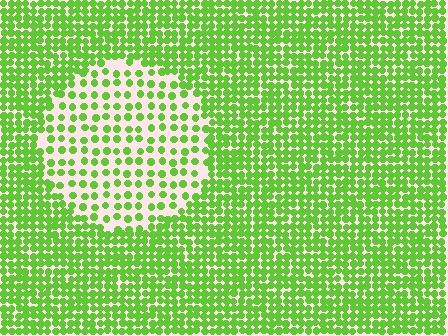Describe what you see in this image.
The image contains small lime elements arranged at two different densities. A circle-shaped region is visible where the elements are less densely packed than the surrounding area.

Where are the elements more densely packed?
The elements are more densely packed outside the circle boundary.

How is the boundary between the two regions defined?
The boundary is defined by a change in element density (approximately 2.3x ratio). All elements are the same color, size, and shape.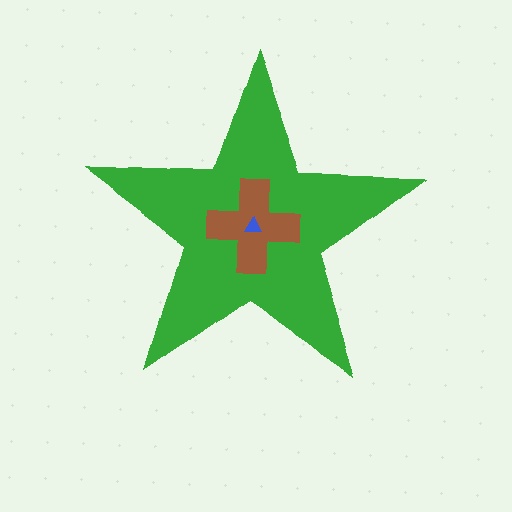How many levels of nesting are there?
3.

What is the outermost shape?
The green star.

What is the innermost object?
The blue triangle.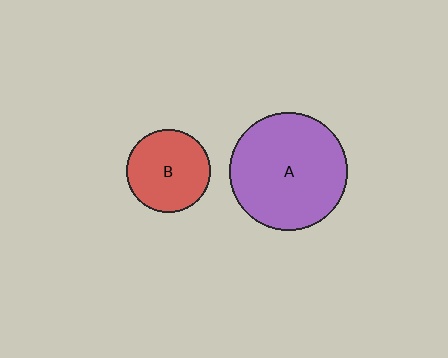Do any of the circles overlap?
No, none of the circles overlap.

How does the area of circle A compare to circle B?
Approximately 2.0 times.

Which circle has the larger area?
Circle A (purple).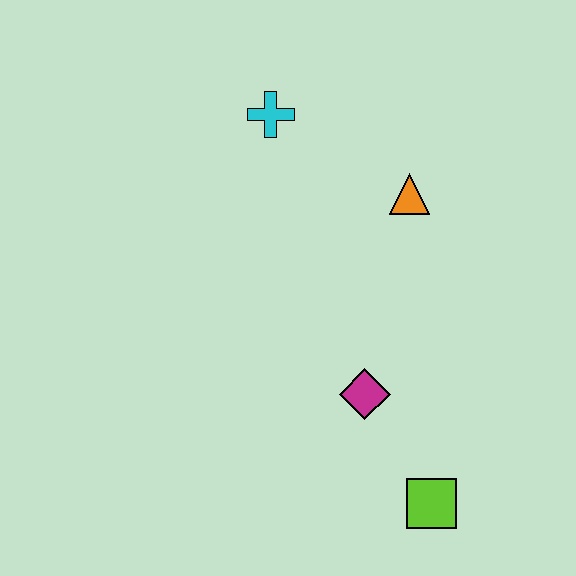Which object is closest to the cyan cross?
The orange triangle is closest to the cyan cross.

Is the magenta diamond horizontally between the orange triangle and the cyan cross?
Yes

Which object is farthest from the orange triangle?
The lime square is farthest from the orange triangle.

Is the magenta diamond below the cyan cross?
Yes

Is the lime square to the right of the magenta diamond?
Yes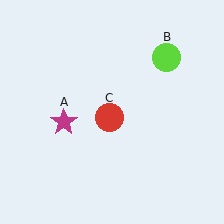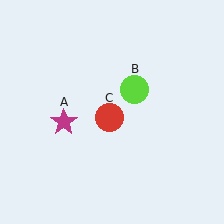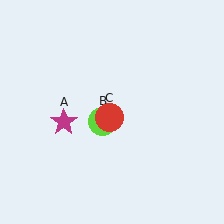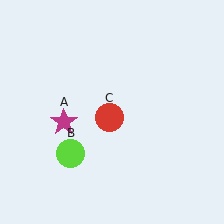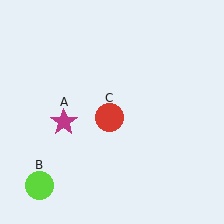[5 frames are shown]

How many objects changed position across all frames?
1 object changed position: lime circle (object B).